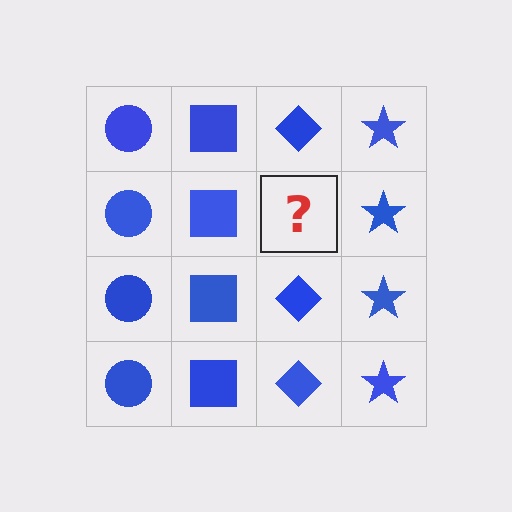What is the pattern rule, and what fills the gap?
The rule is that each column has a consistent shape. The gap should be filled with a blue diamond.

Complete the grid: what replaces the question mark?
The question mark should be replaced with a blue diamond.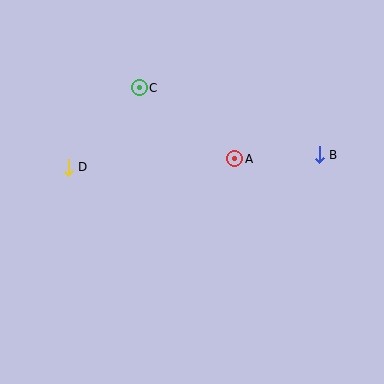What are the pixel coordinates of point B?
Point B is at (319, 155).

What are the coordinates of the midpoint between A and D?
The midpoint between A and D is at (151, 163).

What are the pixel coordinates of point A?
Point A is at (235, 159).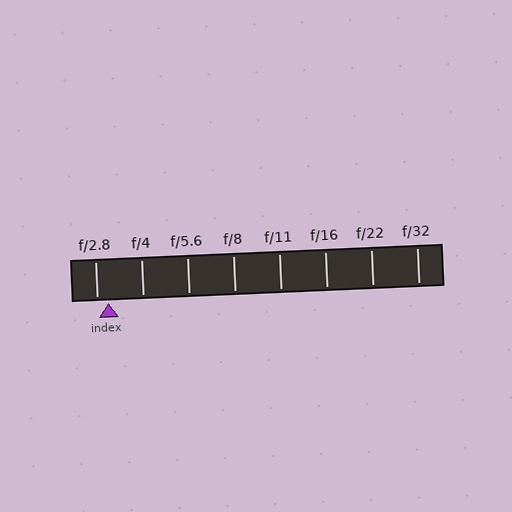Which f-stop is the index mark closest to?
The index mark is closest to f/2.8.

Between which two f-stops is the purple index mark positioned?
The index mark is between f/2.8 and f/4.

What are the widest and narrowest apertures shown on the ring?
The widest aperture shown is f/2.8 and the narrowest is f/32.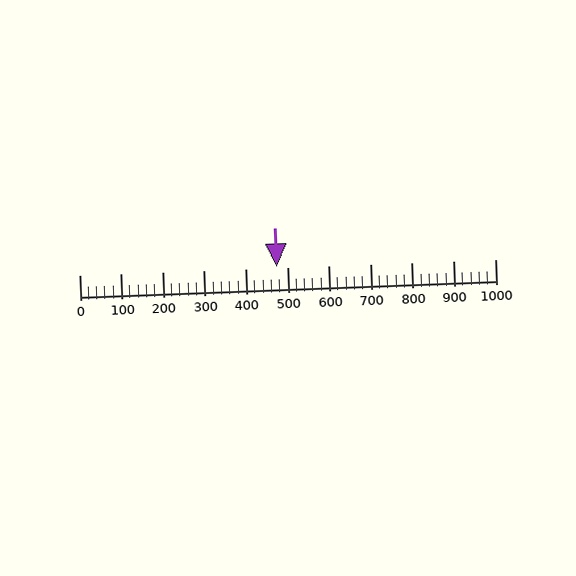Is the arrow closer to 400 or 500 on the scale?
The arrow is closer to 500.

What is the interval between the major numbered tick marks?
The major tick marks are spaced 100 units apart.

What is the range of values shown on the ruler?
The ruler shows values from 0 to 1000.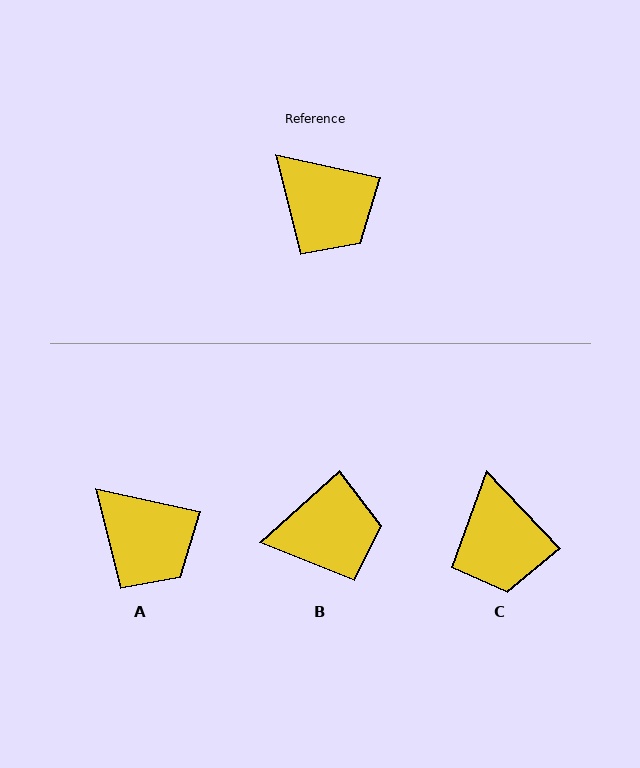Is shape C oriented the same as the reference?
No, it is off by about 34 degrees.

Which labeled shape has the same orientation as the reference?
A.